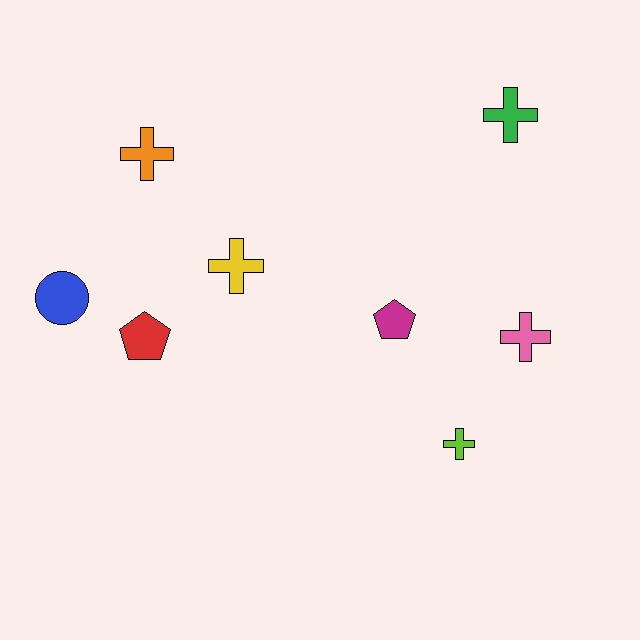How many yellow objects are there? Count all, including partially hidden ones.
There is 1 yellow object.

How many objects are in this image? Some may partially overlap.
There are 8 objects.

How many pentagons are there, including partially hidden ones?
There are 2 pentagons.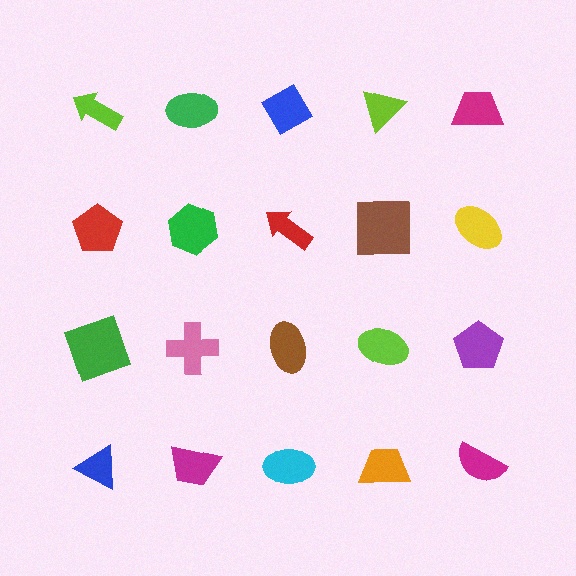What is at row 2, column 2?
A green hexagon.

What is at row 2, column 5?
A yellow ellipse.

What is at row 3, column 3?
A brown ellipse.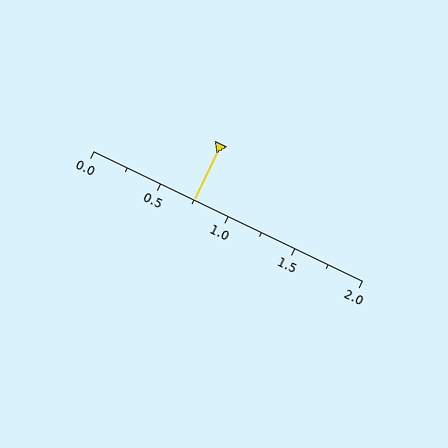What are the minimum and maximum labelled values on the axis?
The axis runs from 0.0 to 2.0.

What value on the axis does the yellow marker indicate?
The marker indicates approximately 0.75.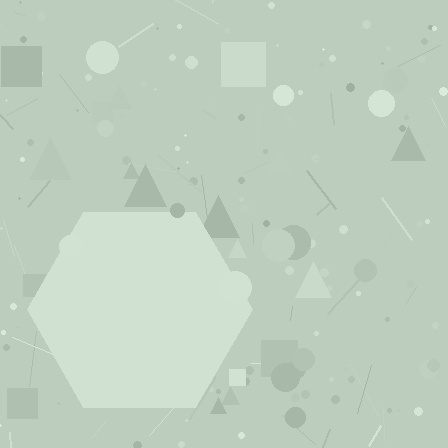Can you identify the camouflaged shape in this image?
The camouflaged shape is a hexagon.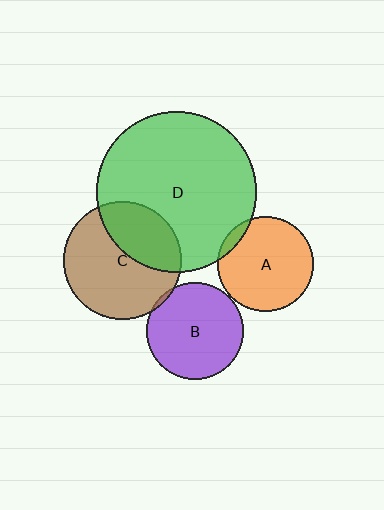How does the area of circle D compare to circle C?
Approximately 1.9 times.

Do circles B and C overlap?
Yes.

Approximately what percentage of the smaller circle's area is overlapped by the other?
Approximately 5%.